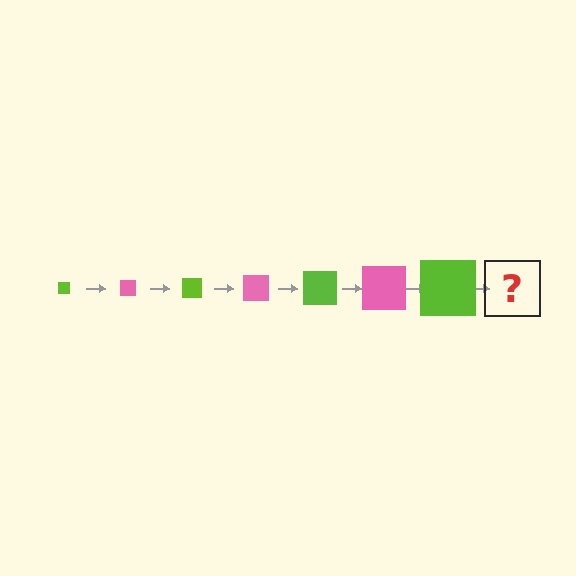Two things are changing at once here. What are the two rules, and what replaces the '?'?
The two rules are that the square grows larger each step and the color cycles through lime and pink. The '?' should be a pink square, larger than the previous one.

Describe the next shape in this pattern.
It should be a pink square, larger than the previous one.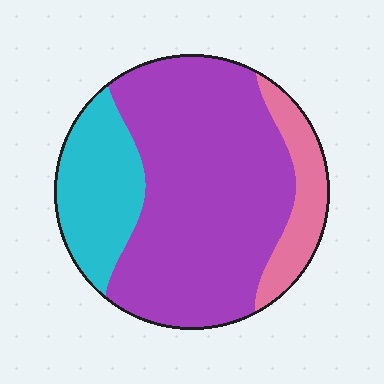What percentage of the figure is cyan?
Cyan takes up about one fifth (1/5) of the figure.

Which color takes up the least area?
Pink, at roughly 15%.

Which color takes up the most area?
Purple, at roughly 65%.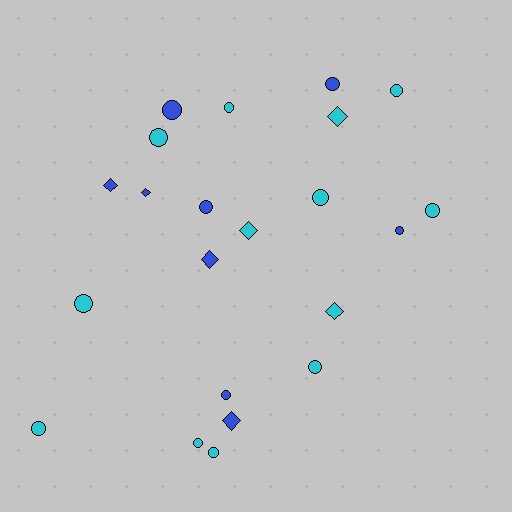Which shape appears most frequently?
Circle, with 15 objects.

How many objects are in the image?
There are 22 objects.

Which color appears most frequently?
Cyan, with 13 objects.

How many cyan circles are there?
There are 10 cyan circles.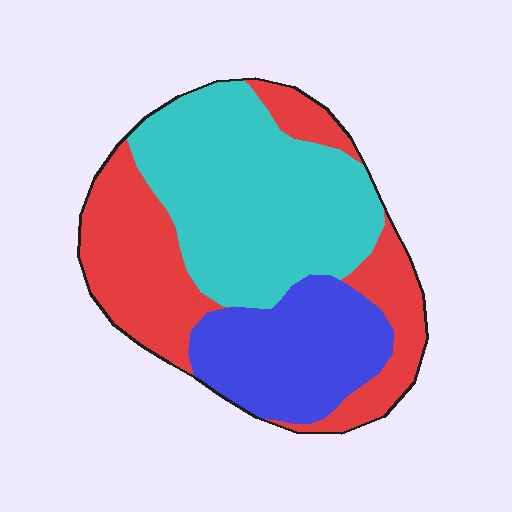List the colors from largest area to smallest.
From largest to smallest: cyan, red, blue.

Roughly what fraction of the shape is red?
Red covers about 35% of the shape.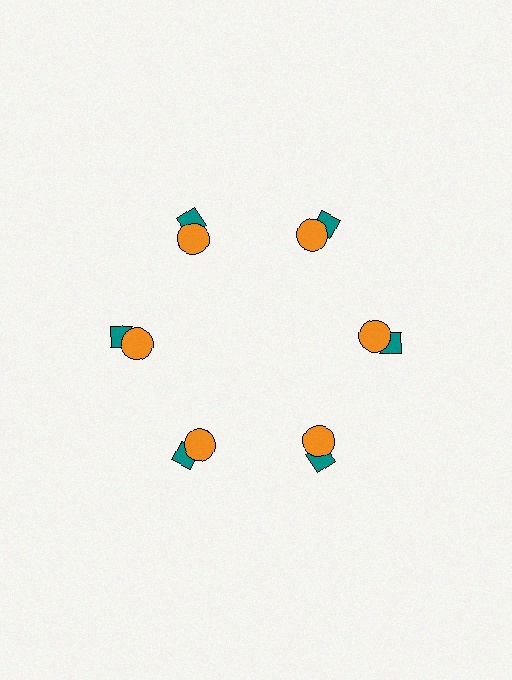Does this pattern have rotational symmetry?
Yes, this pattern has 6-fold rotational symmetry. It looks the same after rotating 60 degrees around the center.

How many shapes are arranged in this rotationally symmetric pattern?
There are 12 shapes, arranged in 6 groups of 2.